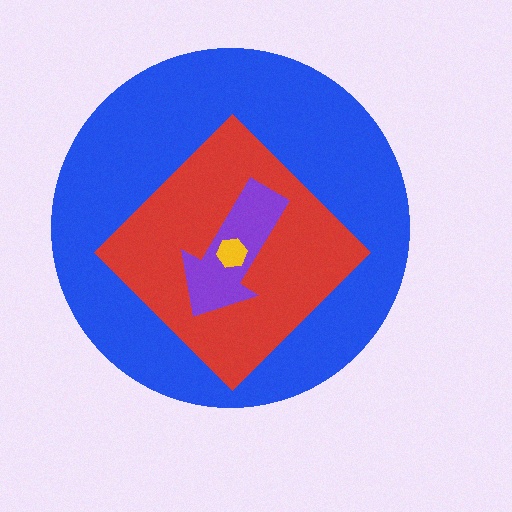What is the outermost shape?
The blue circle.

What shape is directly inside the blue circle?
The red diamond.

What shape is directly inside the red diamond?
The purple arrow.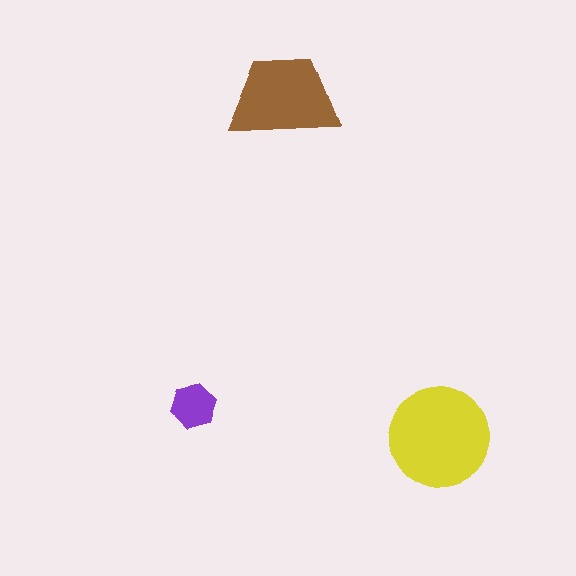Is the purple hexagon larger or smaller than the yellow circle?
Smaller.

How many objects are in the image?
There are 3 objects in the image.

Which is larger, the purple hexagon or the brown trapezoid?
The brown trapezoid.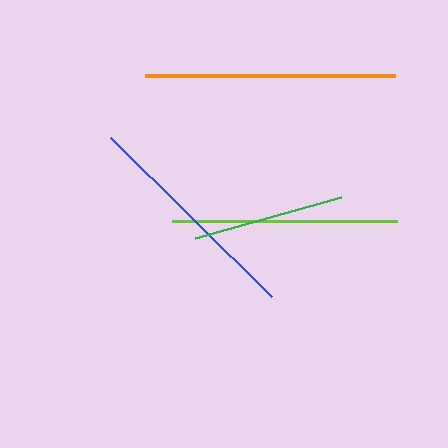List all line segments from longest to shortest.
From longest to shortest: orange, blue, lime, green.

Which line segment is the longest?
The orange line is the longest at approximately 250 pixels.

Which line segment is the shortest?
The green line is the shortest at approximately 151 pixels.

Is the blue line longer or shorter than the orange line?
The orange line is longer than the blue line.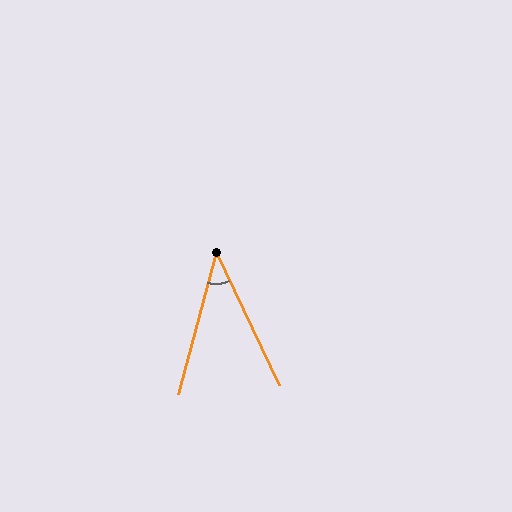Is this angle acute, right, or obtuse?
It is acute.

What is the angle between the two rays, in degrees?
Approximately 40 degrees.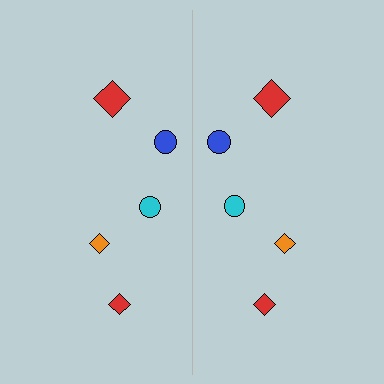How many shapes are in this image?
There are 10 shapes in this image.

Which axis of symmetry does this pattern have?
The pattern has a vertical axis of symmetry running through the center of the image.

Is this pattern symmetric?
Yes, this pattern has bilateral (reflection) symmetry.